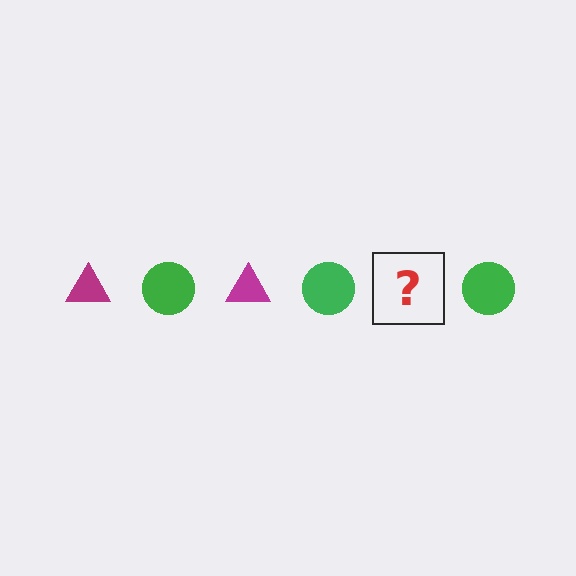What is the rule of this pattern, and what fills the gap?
The rule is that the pattern alternates between magenta triangle and green circle. The gap should be filled with a magenta triangle.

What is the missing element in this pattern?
The missing element is a magenta triangle.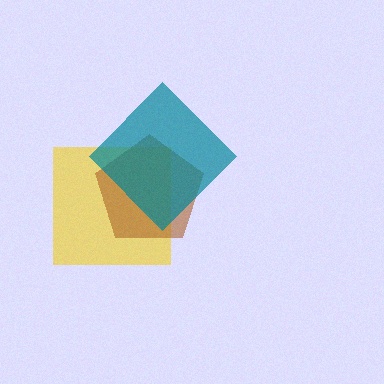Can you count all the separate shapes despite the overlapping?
Yes, there are 3 separate shapes.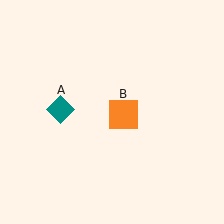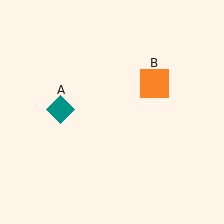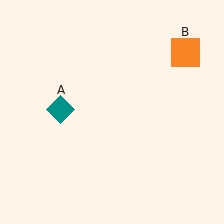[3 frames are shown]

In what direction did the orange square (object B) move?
The orange square (object B) moved up and to the right.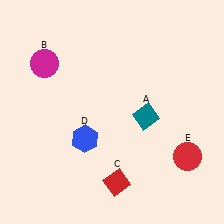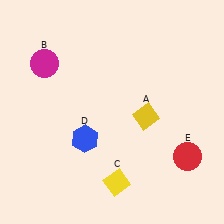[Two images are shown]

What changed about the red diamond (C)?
In Image 1, C is red. In Image 2, it changed to yellow.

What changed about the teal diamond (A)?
In Image 1, A is teal. In Image 2, it changed to yellow.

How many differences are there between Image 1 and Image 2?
There are 2 differences between the two images.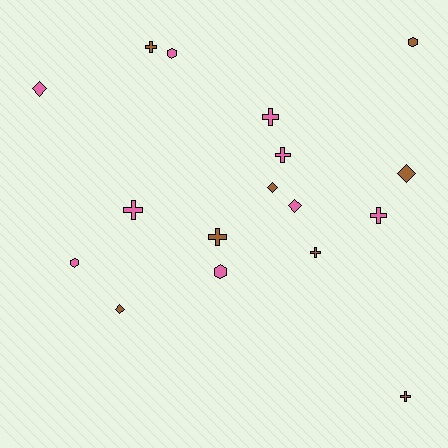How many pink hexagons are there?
There are 3 pink hexagons.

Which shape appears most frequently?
Cross, with 8 objects.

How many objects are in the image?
There are 17 objects.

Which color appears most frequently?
Pink, with 9 objects.